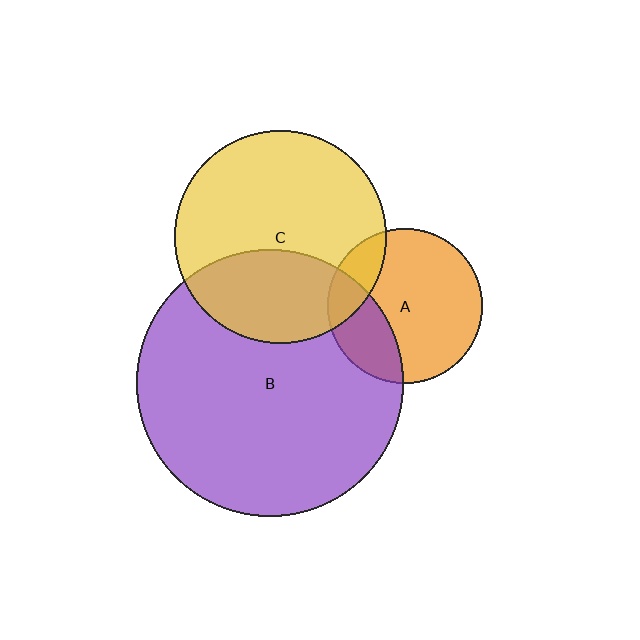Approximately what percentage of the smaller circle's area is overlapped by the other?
Approximately 35%.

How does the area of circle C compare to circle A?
Approximately 1.9 times.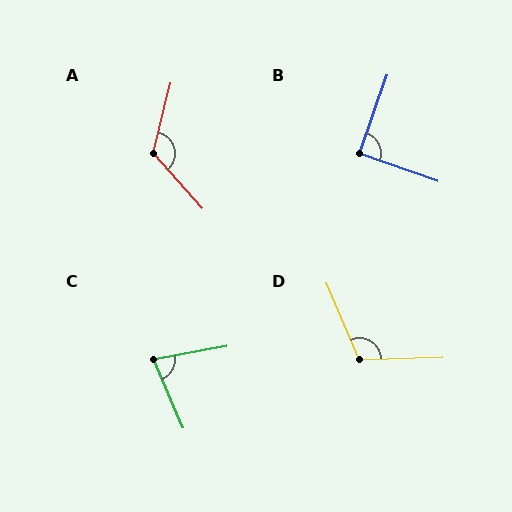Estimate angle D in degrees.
Approximately 112 degrees.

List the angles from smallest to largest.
C (77°), B (90°), D (112°), A (124°).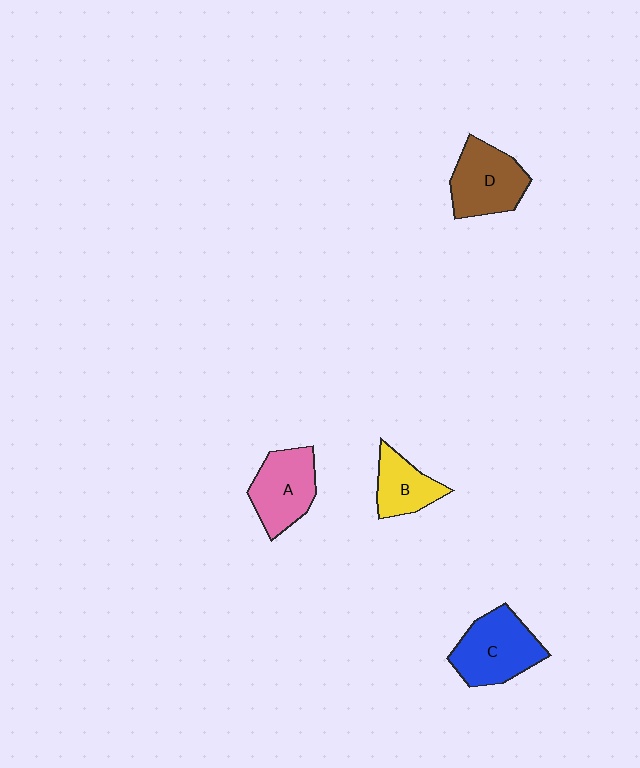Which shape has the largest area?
Shape C (blue).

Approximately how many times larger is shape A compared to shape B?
Approximately 1.4 times.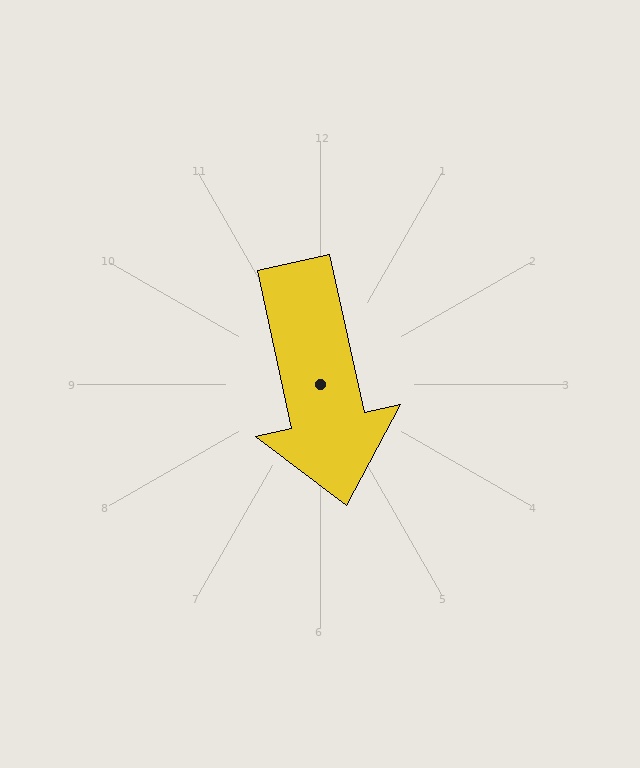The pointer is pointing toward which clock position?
Roughly 6 o'clock.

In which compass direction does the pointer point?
South.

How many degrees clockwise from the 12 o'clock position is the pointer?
Approximately 168 degrees.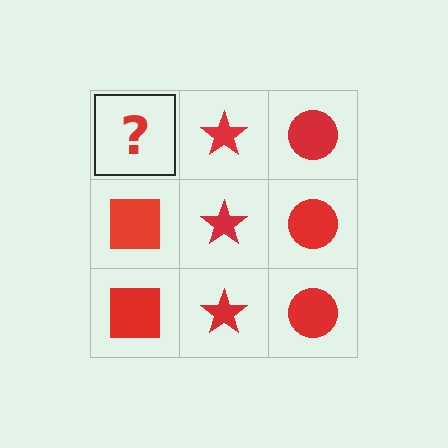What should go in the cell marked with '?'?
The missing cell should contain a red square.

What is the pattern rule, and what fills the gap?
The rule is that each column has a consistent shape. The gap should be filled with a red square.